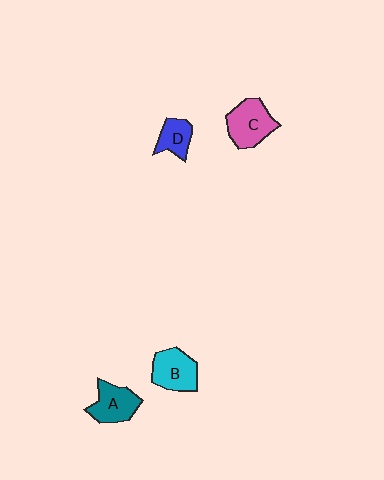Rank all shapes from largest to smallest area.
From largest to smallest: C (pink), B (cyan), A (teal), D (blue).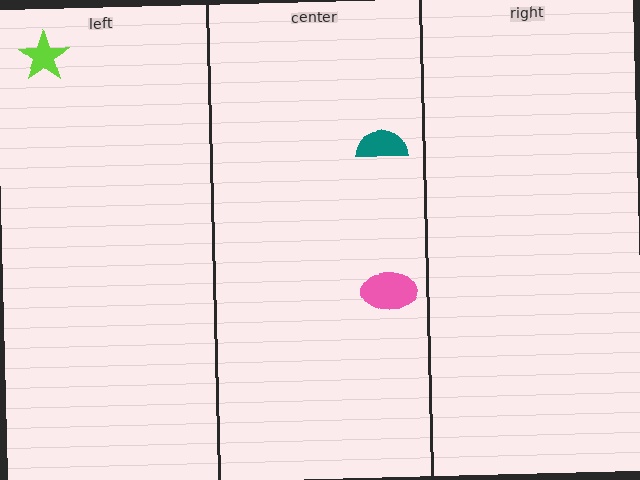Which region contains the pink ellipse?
The center region.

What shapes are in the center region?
The teal semicircle, the pink ellipse.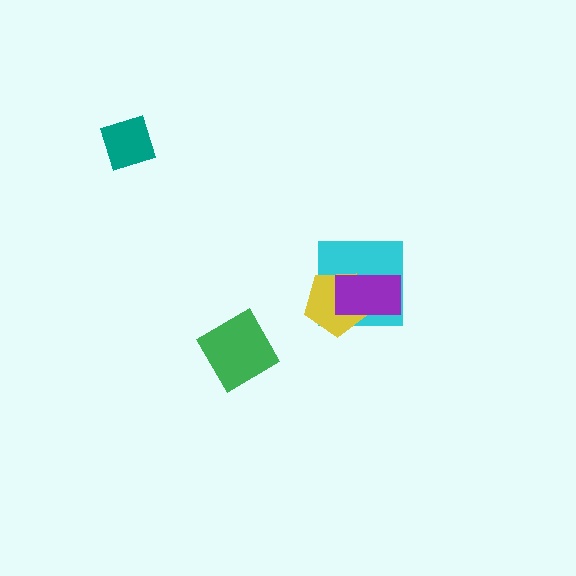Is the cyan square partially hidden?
Yes, it is partially covered by another shape.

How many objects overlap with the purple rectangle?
2 objects overlap with the purple rectangle.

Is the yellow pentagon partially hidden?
Yes, it is partially covered by another shape.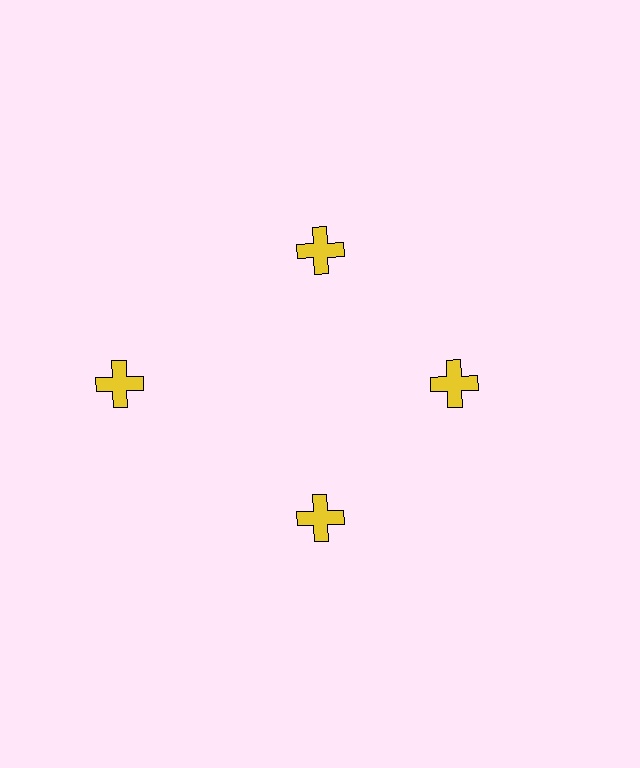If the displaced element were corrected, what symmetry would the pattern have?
It would have 4-fold rotational symmetry — the pattern would map onto itself every 90 degrees.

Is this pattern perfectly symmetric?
No. The 4 yellow crosses are arranged in a ring, but one element near the 9 o'clock position is pushed outward from the center, breaking the 4-fold rotational symmetry.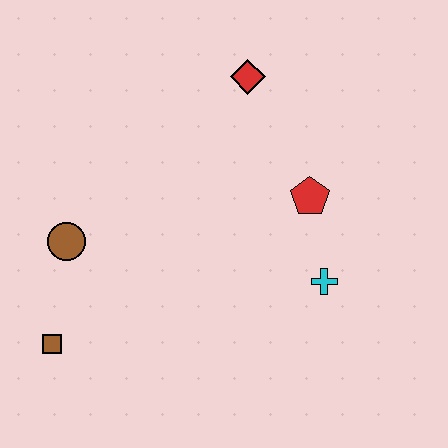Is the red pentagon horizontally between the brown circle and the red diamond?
No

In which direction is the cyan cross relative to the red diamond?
The cyan cross is below the red diamond.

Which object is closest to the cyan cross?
The red pentagon is closest to the cyan cross.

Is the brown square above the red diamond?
No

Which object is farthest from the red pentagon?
The brown square is farthest from the red pentagon.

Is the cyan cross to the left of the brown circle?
No